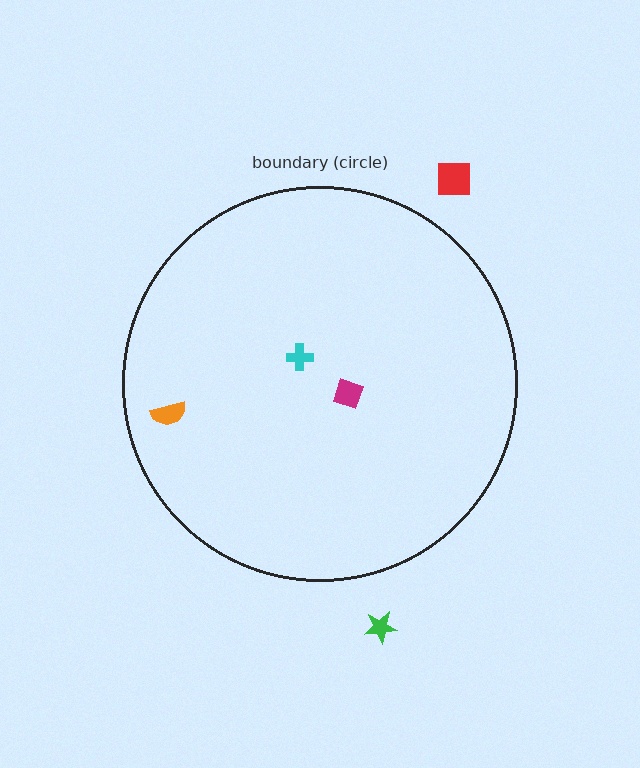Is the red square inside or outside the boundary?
Outside.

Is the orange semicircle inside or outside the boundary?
Inside.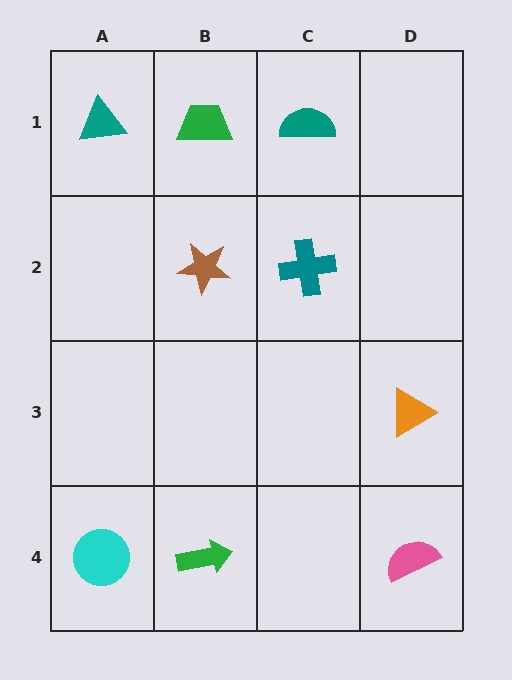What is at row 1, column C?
A teal semicircle.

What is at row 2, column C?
A teal cross.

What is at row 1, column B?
A green trapezoid.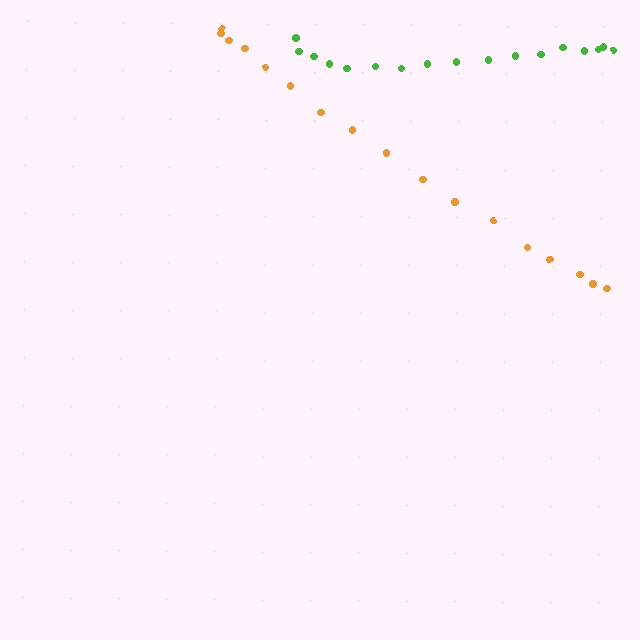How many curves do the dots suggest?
There are 2 distinct paths.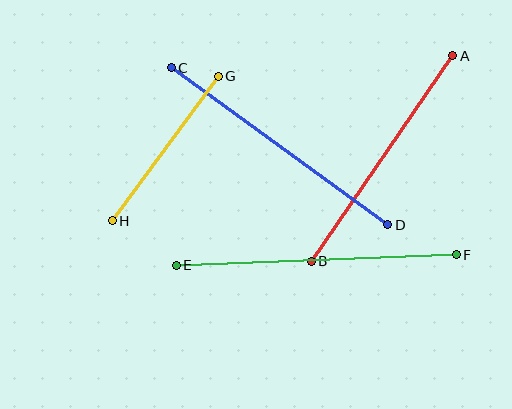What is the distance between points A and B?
The distance is approximately 250 pixels.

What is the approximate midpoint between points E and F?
The midpoint is at approximately (316, 260) pixels.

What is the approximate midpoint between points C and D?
The midpoint is at approximately (279, 146) pixels.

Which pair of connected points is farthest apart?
Points E and F are farthest apart.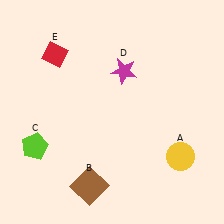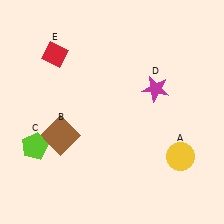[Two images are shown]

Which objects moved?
The objects that moved are: the brown square (B), the magenta star (D).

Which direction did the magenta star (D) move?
The magenta star (D) moved right.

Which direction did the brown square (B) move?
The brown square (B) moved up.